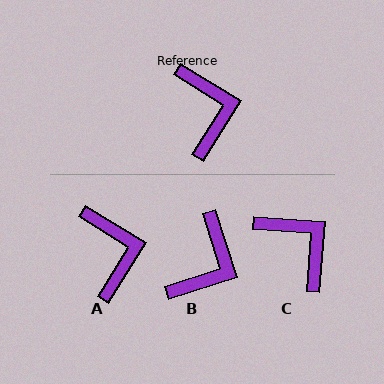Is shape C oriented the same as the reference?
No, it is off by about 28 degrees.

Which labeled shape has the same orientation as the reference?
A.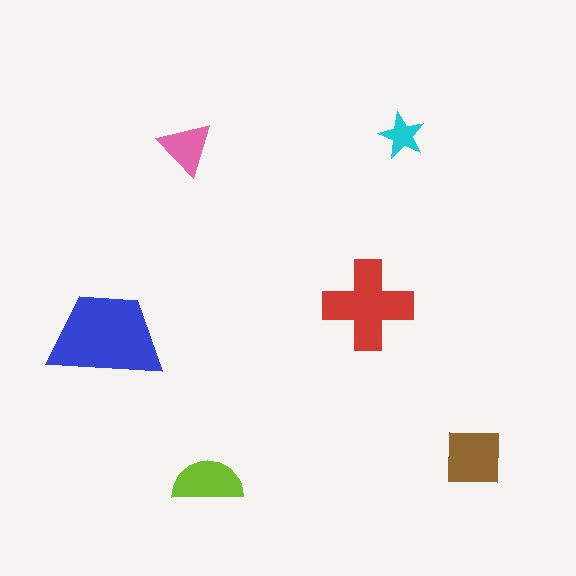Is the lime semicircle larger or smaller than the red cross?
Smaller.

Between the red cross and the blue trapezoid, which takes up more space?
The blue trapezoid.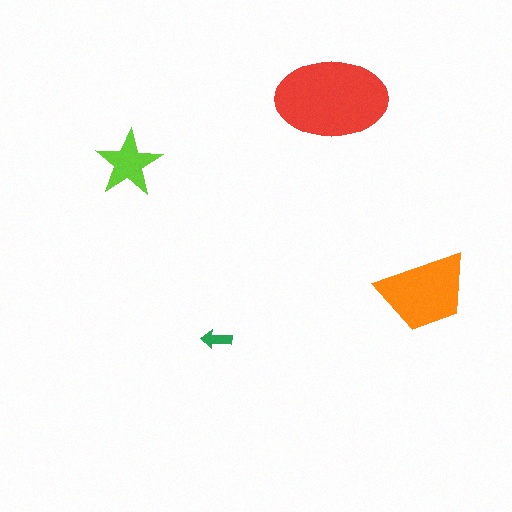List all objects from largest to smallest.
The red ellipse, the orange trapezoid, the lime star, the green arrow.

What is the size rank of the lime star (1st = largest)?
3rd.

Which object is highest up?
The red ellipse is topmost.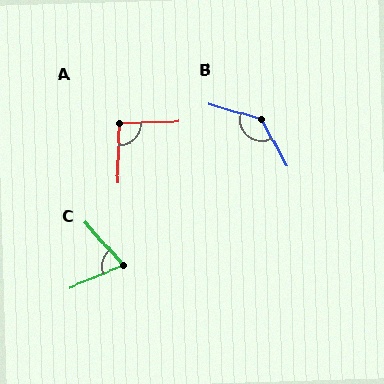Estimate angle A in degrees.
Approximately 95 degrees.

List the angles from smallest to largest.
C (71°), A (95°), B (135°).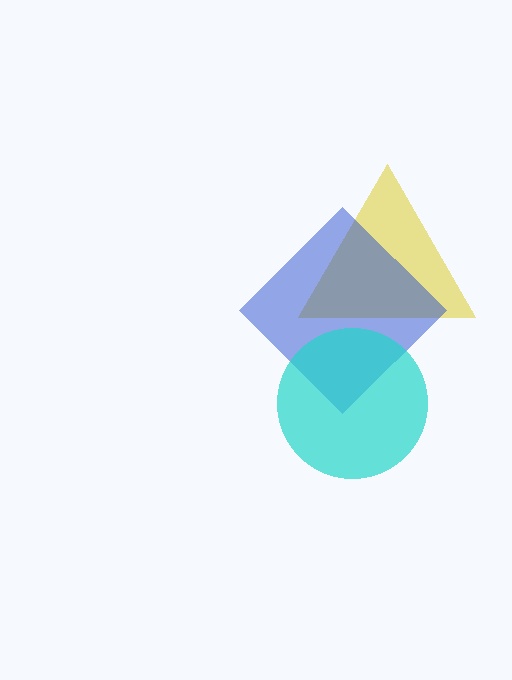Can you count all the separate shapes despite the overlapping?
Yes, there are 3 separate shapes.